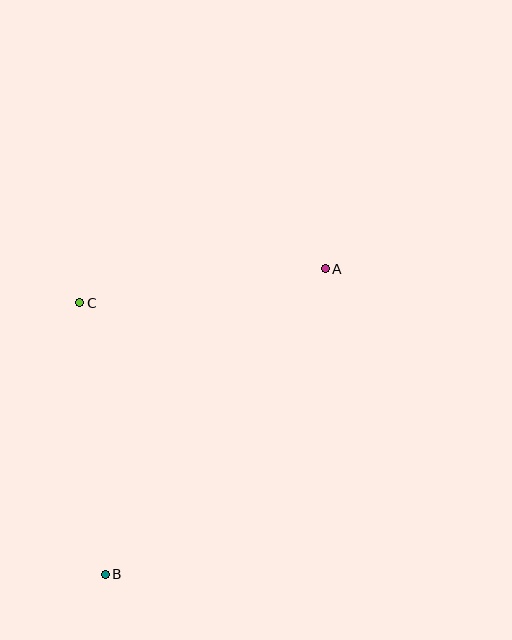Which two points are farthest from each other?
Points A and B are farthest from each other.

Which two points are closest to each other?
Points A and C are closest to each other.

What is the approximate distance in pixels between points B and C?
The distance between B and C is approximately 273 pixels.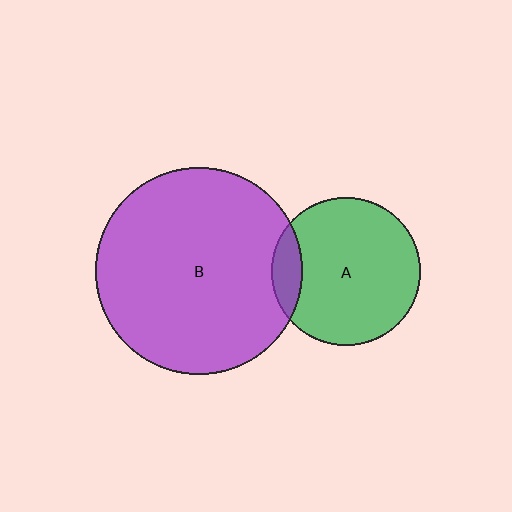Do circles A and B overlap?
Yes.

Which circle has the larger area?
Circle B (purple).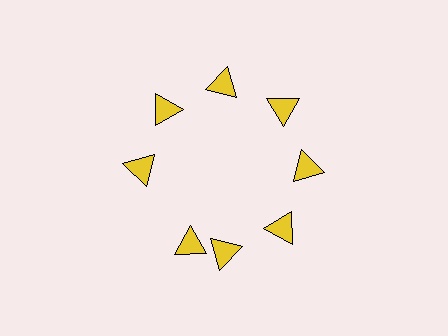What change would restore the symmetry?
The symmetry would be restored by rotating it back into even spacing with its neighbors so that all 8 triangles sit at equal angles and equal distance from the center.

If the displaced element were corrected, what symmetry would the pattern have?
It would have 8-fold rotational symmetry — the pattern would map onto itself every 45 degrees.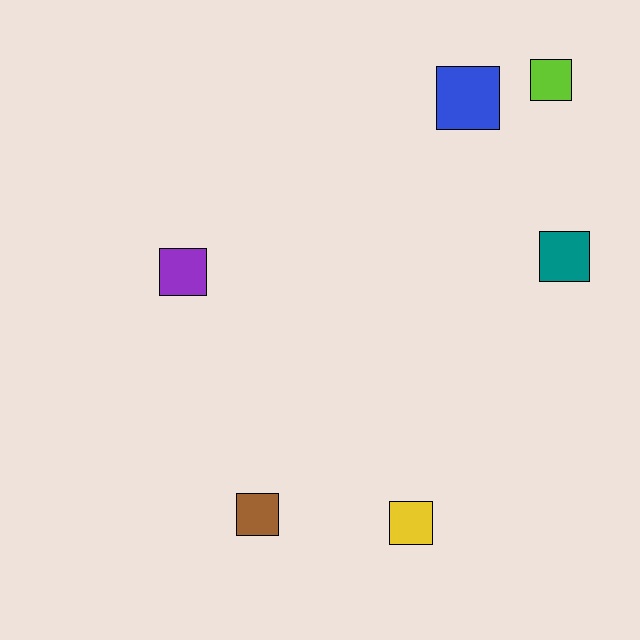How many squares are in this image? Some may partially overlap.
There are 6 squares.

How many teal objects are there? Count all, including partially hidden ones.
There is 1 teal object.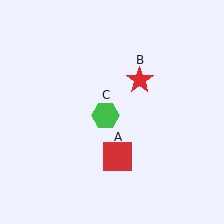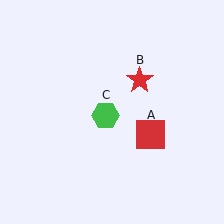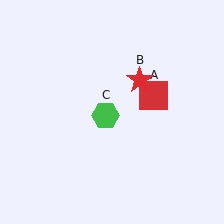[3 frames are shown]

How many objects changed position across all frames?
1 object changed position: red square (object A).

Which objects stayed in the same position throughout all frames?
Red star (object B) and green hexagon (object C) remained stationary.